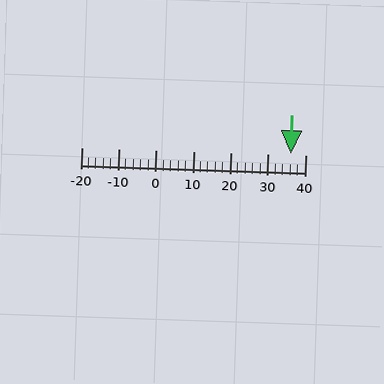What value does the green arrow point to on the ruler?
The green arrow points to approximately 36.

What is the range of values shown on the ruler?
The ruler shows values from -20 to 40.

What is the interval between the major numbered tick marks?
The major tick marks are spaced 10 units apart.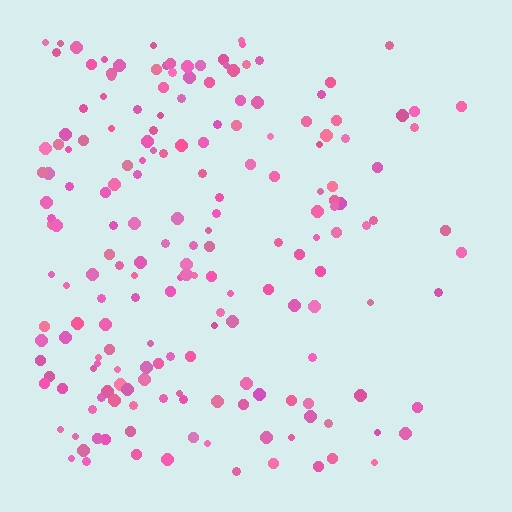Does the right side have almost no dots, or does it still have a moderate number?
Still a moderate number, just noticeably fewer than the left.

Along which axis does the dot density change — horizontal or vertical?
Horizontal.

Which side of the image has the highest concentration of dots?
The left.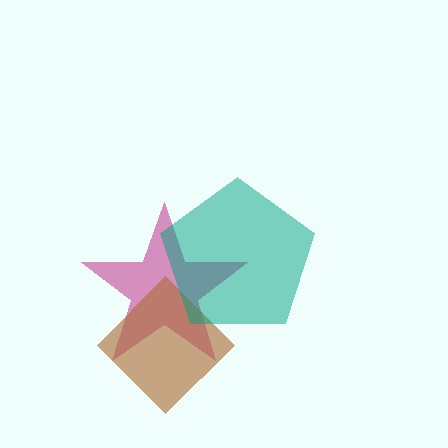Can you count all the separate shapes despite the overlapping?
Yes, there are 3 separate shapes.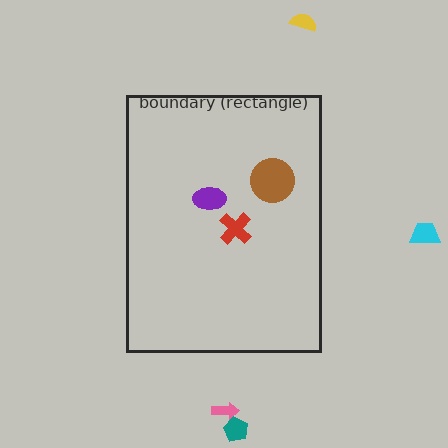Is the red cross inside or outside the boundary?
Inside.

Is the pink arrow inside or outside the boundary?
Outside.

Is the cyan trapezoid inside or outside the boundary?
Outside.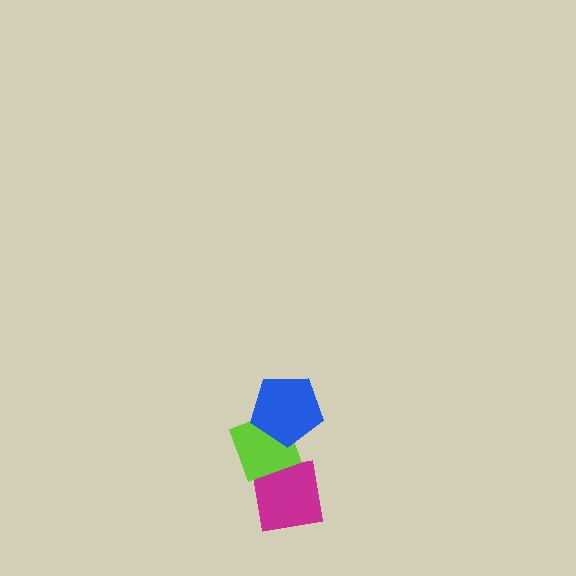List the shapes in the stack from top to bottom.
From top to bottom: the blue pentagon, the lime diamond, the magenta square.